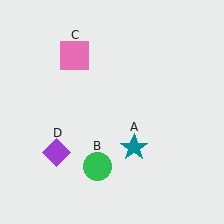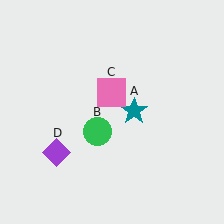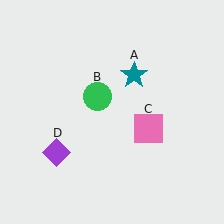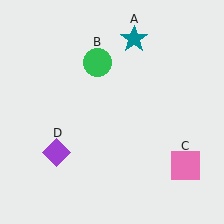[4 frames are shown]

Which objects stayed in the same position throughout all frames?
Purple diamond (object D) remained stationary.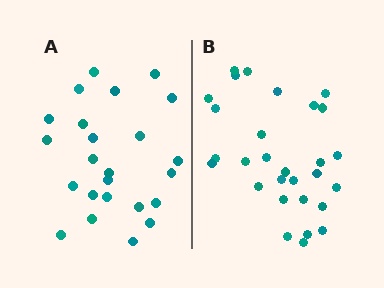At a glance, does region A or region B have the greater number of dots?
Region B (the right region) has more dots.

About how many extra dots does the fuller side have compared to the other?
Region B has about 5 more dots than region A.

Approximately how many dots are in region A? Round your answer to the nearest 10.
About 20 dots. (The exact count is 24, which rounds to 20.)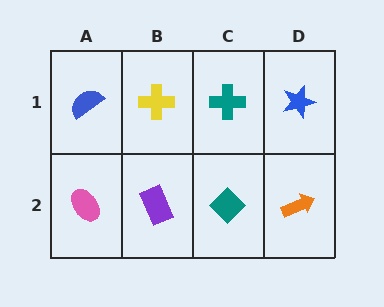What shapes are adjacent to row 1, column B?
A purple rectangle (row 2, column B), a blue semicircle (row 1, column A), a teal cross (row 1, column C).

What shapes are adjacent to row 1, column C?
A teal diamond (row 2, column C), a yellow cross (row 1, column B), a blue star (row 1, column D).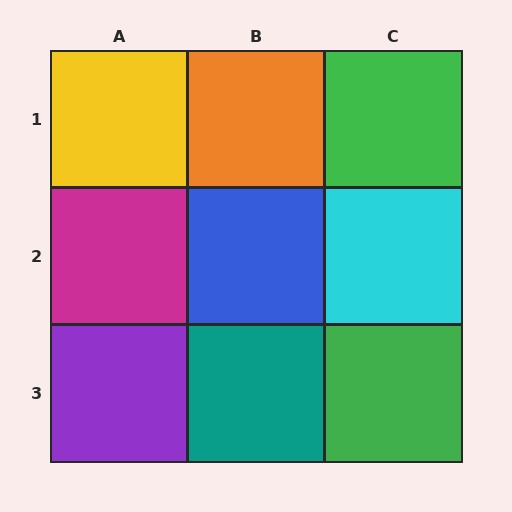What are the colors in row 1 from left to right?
Yellow, orange, green.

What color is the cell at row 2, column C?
Cyan.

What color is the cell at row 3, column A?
Purple.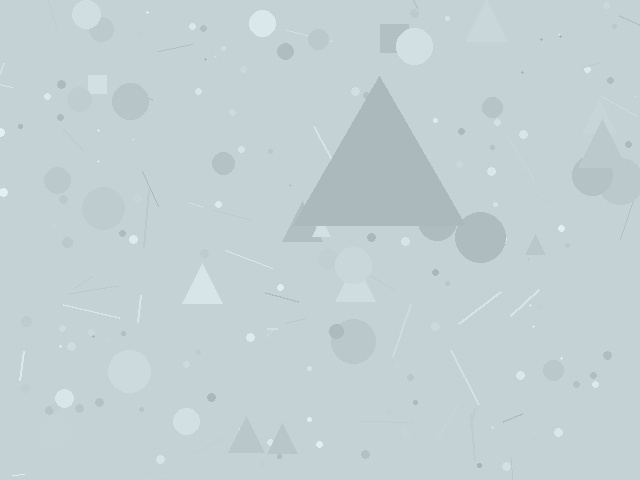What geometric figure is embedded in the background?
A triangle is embedded in the background.